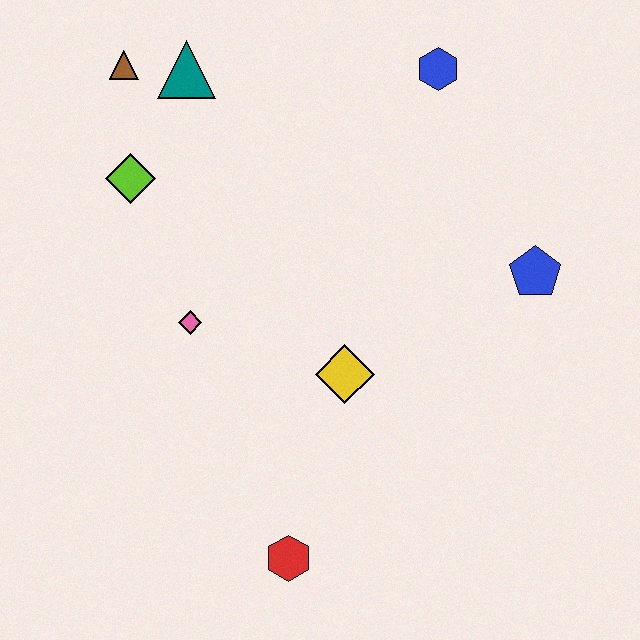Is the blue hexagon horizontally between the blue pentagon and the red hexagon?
Yes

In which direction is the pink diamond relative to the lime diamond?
The pink diamond is below the lime diamond.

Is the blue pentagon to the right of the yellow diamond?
Yes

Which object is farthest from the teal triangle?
The red hexagon is farthest from the teal triangle.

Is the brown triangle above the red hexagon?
Yes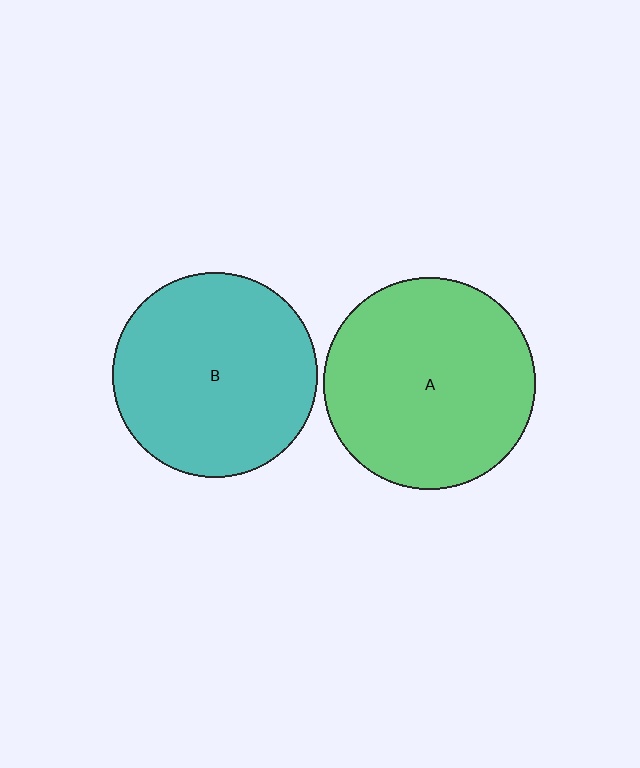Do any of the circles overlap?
No, none of the circles overlap.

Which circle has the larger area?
Circle A (green).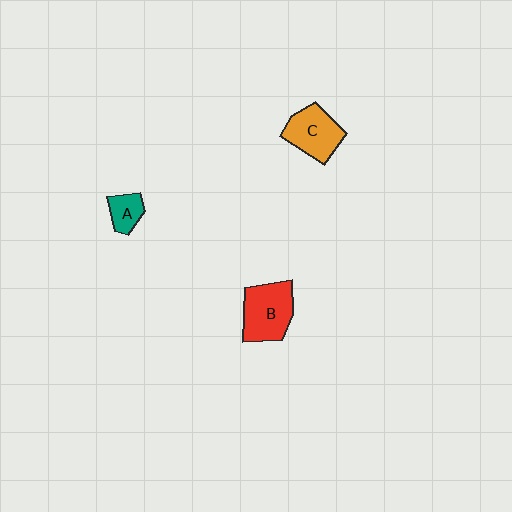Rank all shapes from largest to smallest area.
From largest to smallest: B (red), C (orange), A (teal).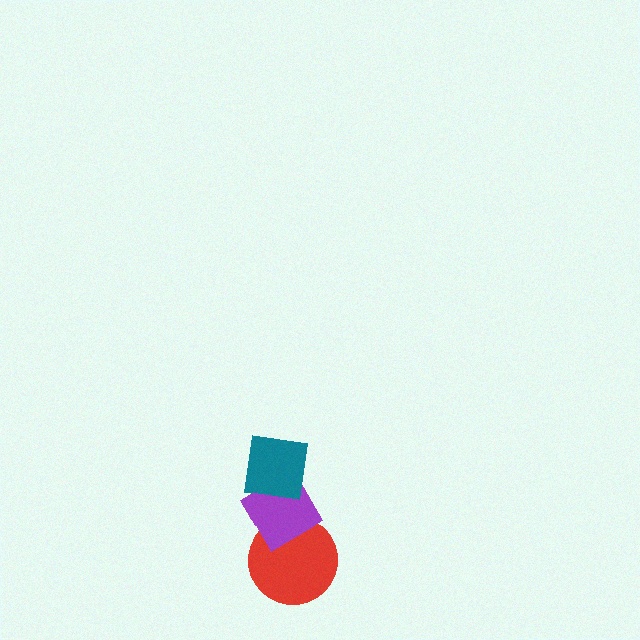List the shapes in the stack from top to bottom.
From top to bottom: the teal square, the purple diamond, the red circle.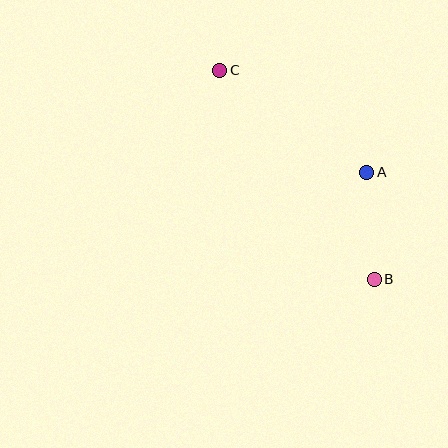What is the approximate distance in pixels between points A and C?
The distance between A and C is approximately 179 pixels.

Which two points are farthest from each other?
Points B and C are farthest from each other.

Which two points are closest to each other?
Points A and B are closest to each other.